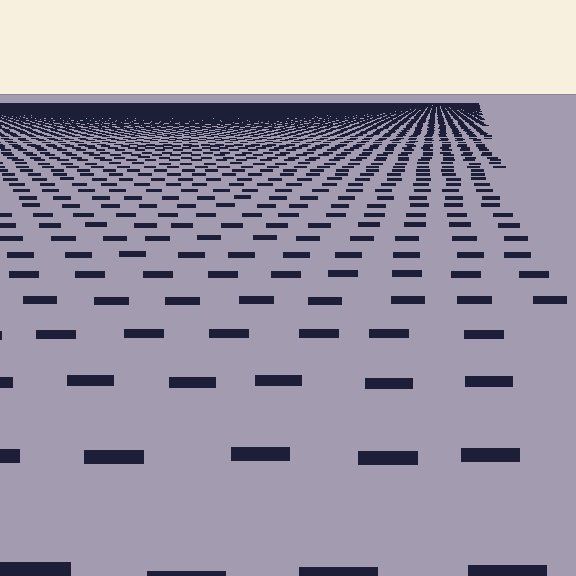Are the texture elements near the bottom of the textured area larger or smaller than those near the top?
Larger. Near the bottom, elements are closer to the viewer and appear at a bigger on-screen size.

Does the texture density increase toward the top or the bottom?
Density increases toward the top.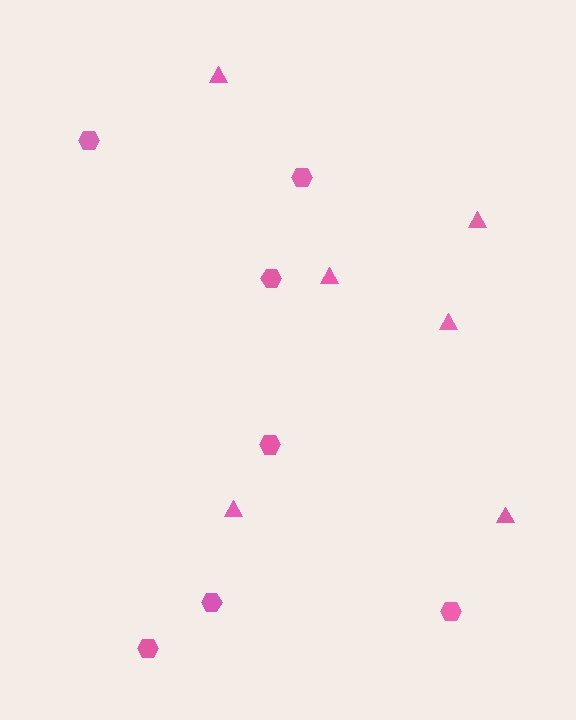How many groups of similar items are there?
There are 2 groups: one group of triangles (6) and one group of hexagons (7).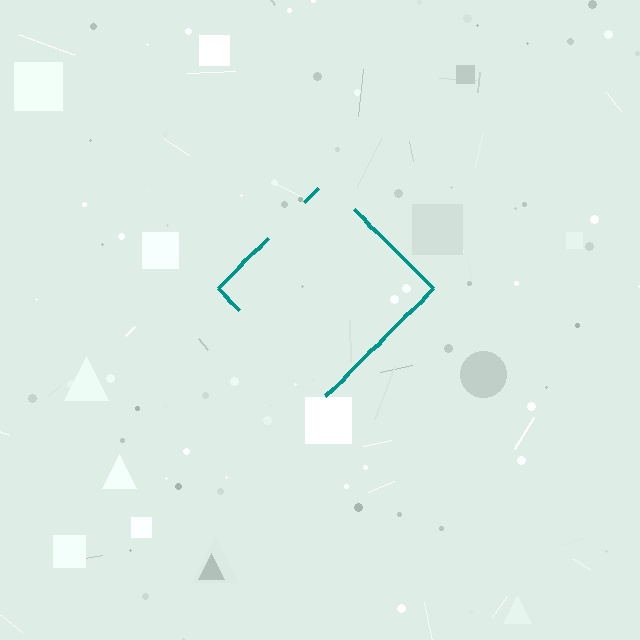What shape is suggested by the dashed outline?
The dashed outline suggests a diamond.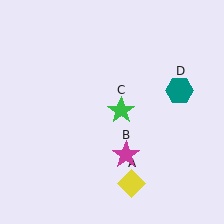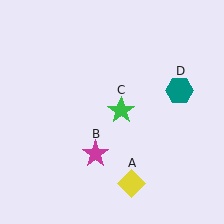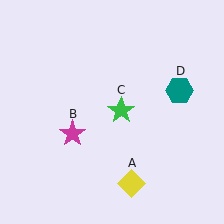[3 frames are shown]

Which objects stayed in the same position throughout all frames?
Yellow diamond (object A) and green star (object C) and teal hexagon (object D) remained stationary.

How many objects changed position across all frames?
1 object changed position: magenta star (object B).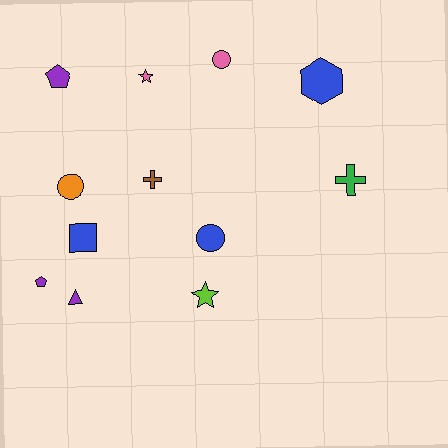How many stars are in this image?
There are 2 stars.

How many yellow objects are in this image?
There are no yellow objects.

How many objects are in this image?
There are 12 objects.